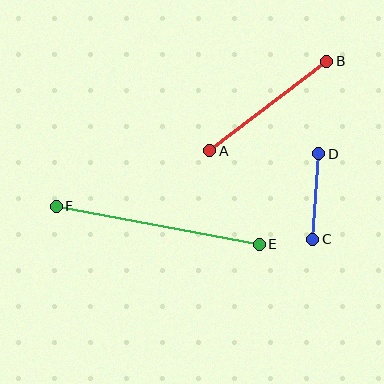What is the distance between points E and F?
The distance is approximately 206 pixels.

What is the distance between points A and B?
The distance is approximately 147 pixels.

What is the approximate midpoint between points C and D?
The midpoint is at approximately (316, 197) pixels.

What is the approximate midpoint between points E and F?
The midpoint is at approximately (158, 225) pixels.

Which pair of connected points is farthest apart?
Points E and F are farthest apart.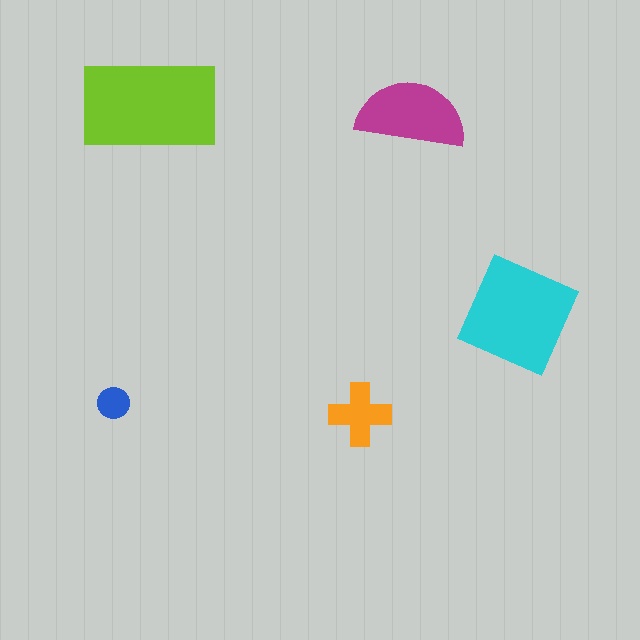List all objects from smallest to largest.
The blue circle, the orange cross, the magenta semicircle, the cyan diamond, the lime rectangle.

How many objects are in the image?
There are 5 objects in the image.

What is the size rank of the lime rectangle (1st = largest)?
1st.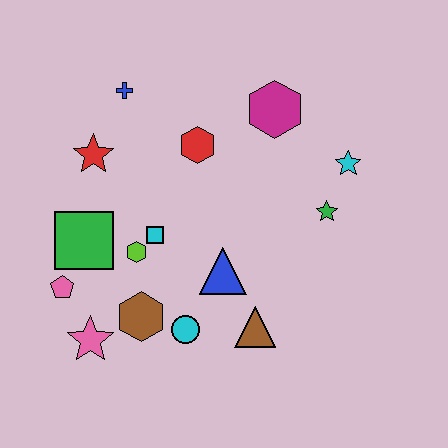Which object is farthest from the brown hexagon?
The cyan star is farthest from the brown hexagon.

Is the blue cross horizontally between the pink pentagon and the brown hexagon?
Yes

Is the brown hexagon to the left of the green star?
Yes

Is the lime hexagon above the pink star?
Yes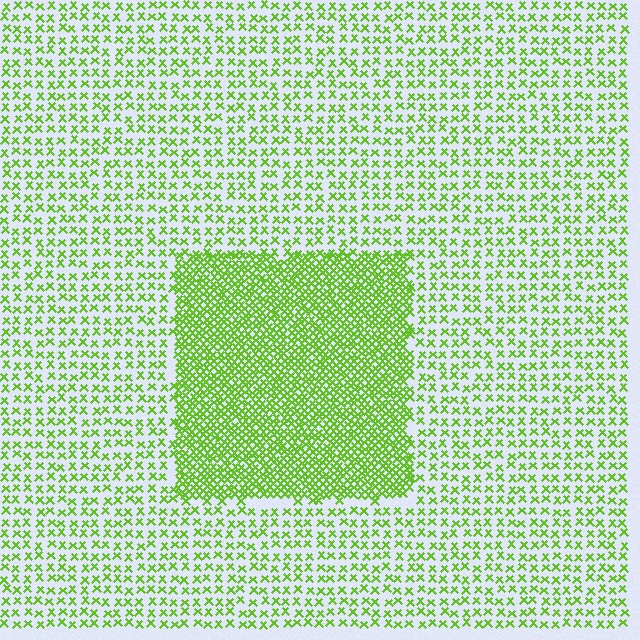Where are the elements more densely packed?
The elements are more densely packed inside the rectangle boundary.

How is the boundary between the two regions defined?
The boundary is defined by a change in element density (approximately 2.6x ratio). All elements are the same color, size, and shape.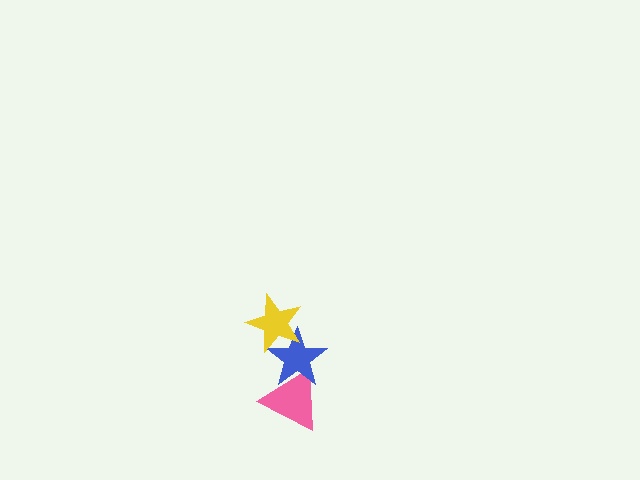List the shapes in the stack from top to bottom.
From top to bottom: the yellow star, the blue star, the pink triangle.